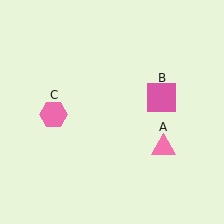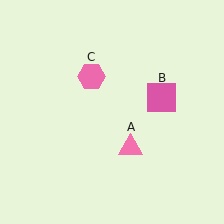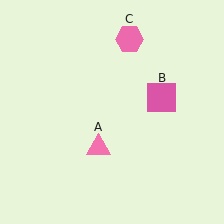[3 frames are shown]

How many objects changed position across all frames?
2 objects changed position: pink triangle (object A), pink hexagon (object C).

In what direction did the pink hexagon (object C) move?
The pink hexagon (object C) moved up and to the right.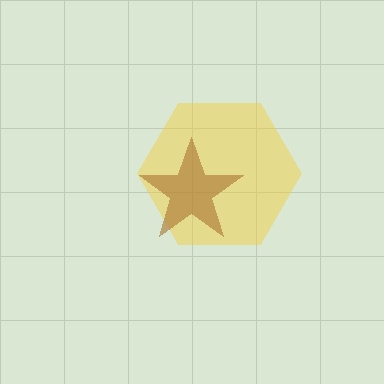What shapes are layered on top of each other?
The layered shapes are: a yellow hexagon, a brown star.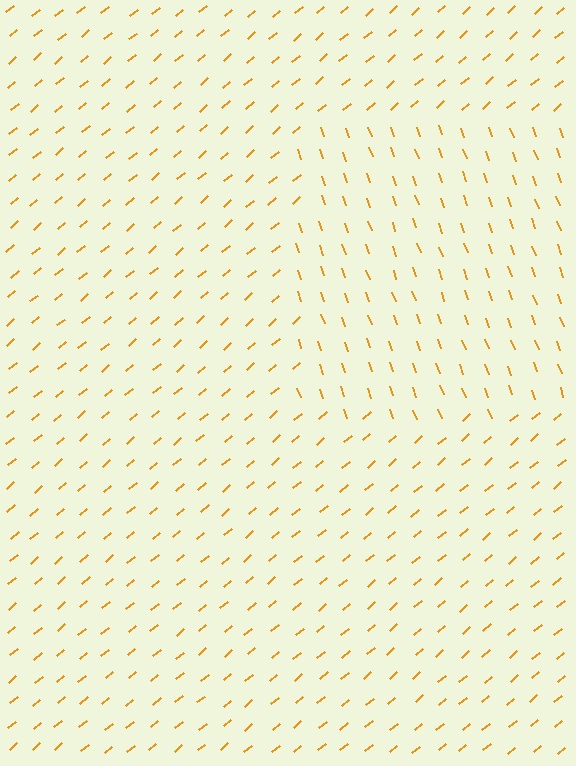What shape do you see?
I see a rectangle.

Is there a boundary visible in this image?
Yes, there is a texture boundary formed by a change in line orientation.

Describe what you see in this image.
The image is filled with small orange line segments. A rectangle region in the image has lines oriented differently from the surrounding lines, creating a visible texture boundary.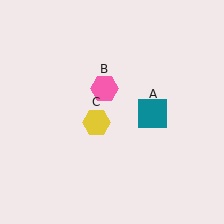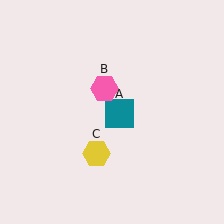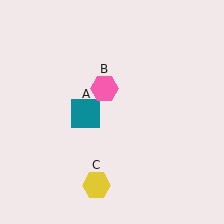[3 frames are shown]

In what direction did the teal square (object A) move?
The teal square (object A) moved left.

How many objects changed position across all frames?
2 objects changed position: teal square (object A), yellow hexagon (object C).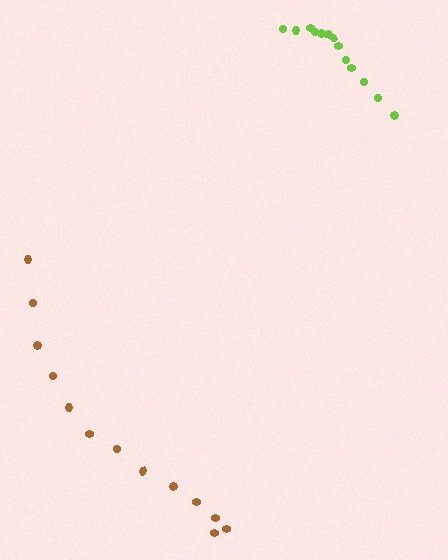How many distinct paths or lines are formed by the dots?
There are 2 distinct paths.